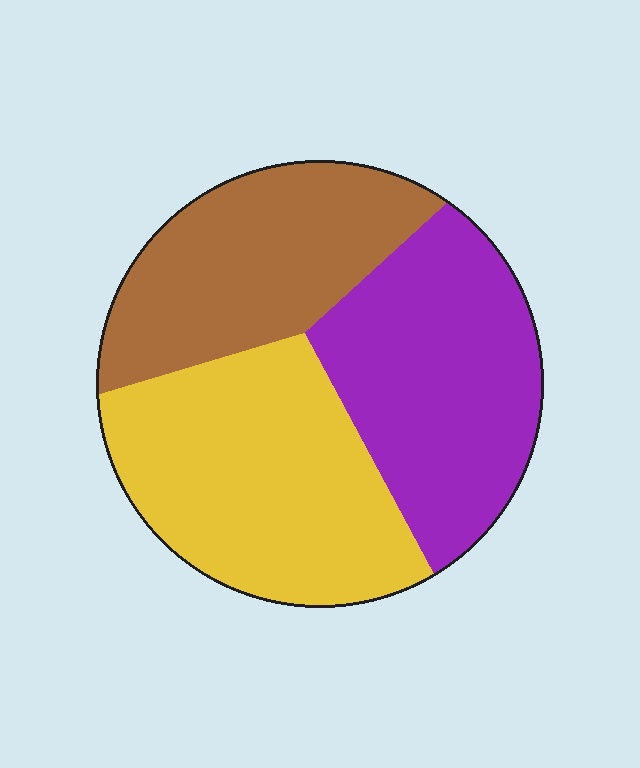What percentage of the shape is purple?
Purple takes up between a third and a half of the shape.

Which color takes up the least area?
Brown, at roughly 30%.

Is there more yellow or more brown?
Yellow.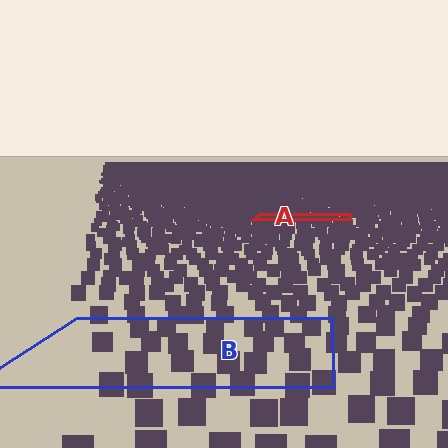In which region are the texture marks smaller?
The texture marks are smaller in region A, because it is farther away.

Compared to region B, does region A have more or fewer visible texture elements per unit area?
Region A has more texture elements per unit area — they are packed more densely because it is farther away.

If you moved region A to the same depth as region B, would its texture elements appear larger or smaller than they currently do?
They would appear larger. At a closer depth, the same texture elements are projected at a bigger on-screen size.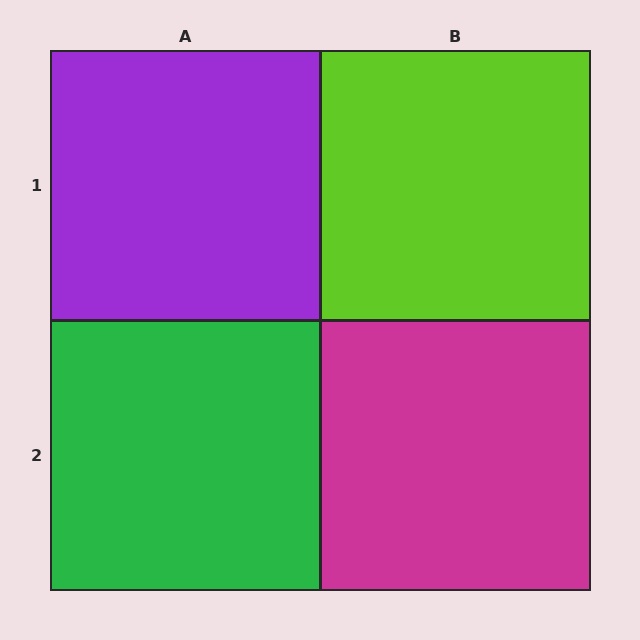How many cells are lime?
1 cell is lime.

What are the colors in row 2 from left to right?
Green, magenta.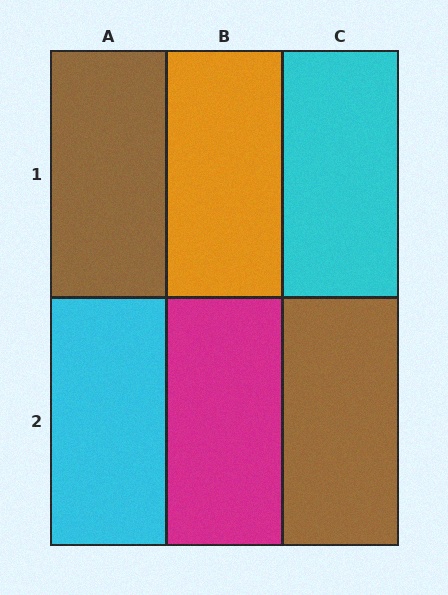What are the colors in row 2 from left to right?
Cyan, magenta, brown.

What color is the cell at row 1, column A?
Brown.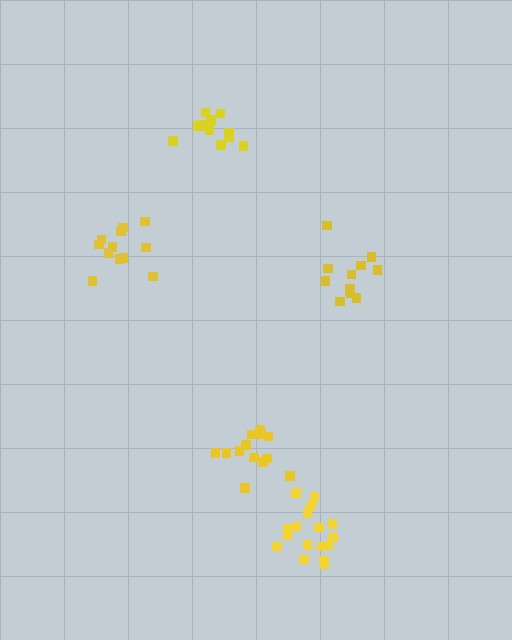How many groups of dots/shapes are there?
There are 5 groups.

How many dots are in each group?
Group 1: 15 dots, Group 2: 12 dots, Group 3: 12 dots, Group 4: 12 dots, Group 5: 17 dots (68 total).